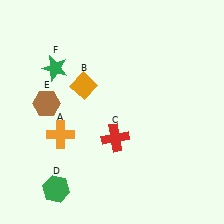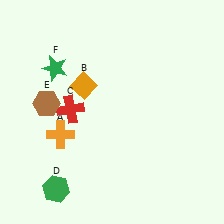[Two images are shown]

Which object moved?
The red cross (C) moved left.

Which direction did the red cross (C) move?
The red cross (C) moved left.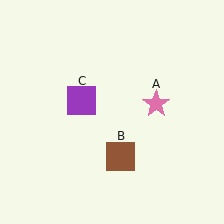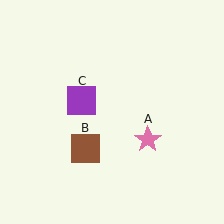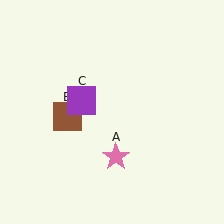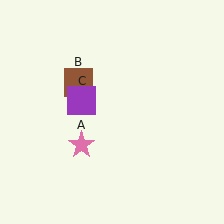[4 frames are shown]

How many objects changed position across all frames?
2 objects changed position: pink star (object A), brown square (object B).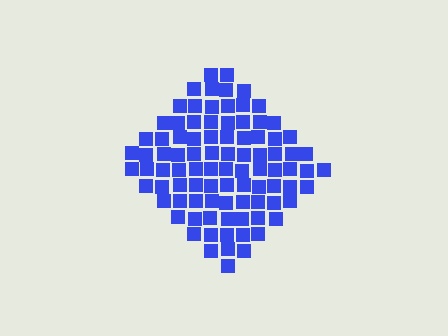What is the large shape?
The large shape is a diamond.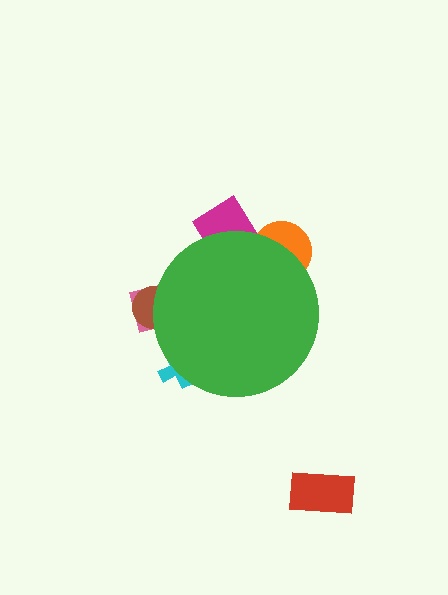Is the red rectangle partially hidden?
No, the red rectangle is fully visible.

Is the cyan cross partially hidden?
Yes, the cyan cross is partially hidden behind the green circle.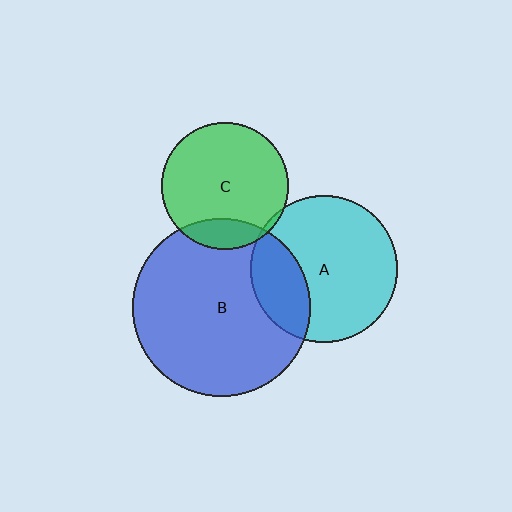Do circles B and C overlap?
Yes.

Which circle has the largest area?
Circle B (blue).